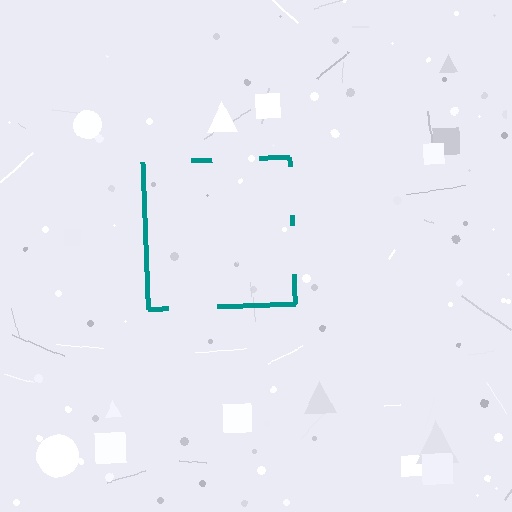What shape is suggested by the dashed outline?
The dashed outline suggests a square.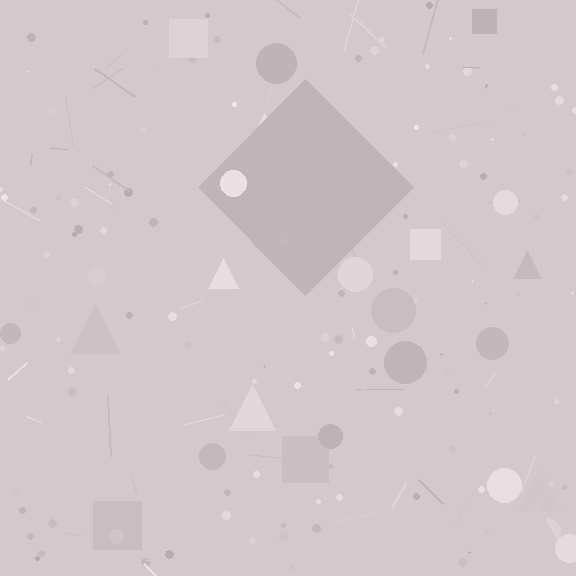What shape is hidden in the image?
A diamond is hidden in the image.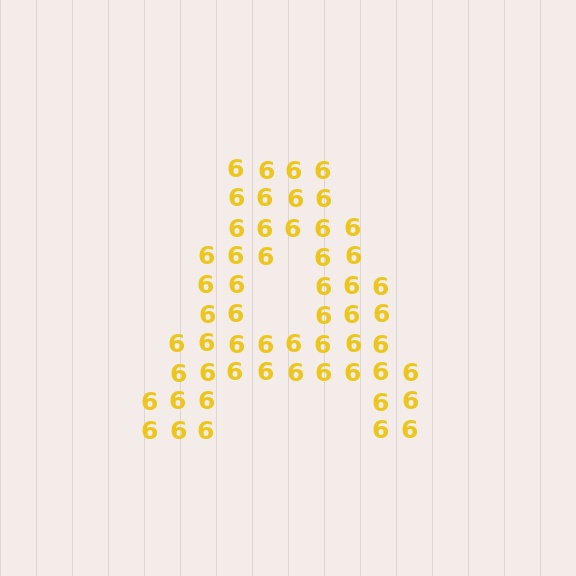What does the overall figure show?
The overall figure shows the letter A.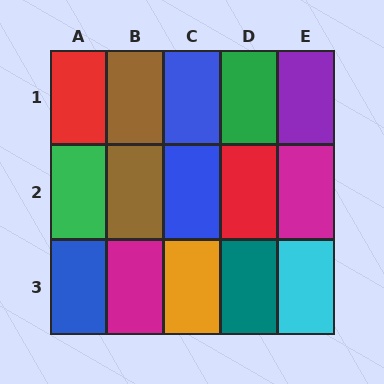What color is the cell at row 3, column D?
Teal.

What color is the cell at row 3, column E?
Cyan.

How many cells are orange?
1 cell is orange.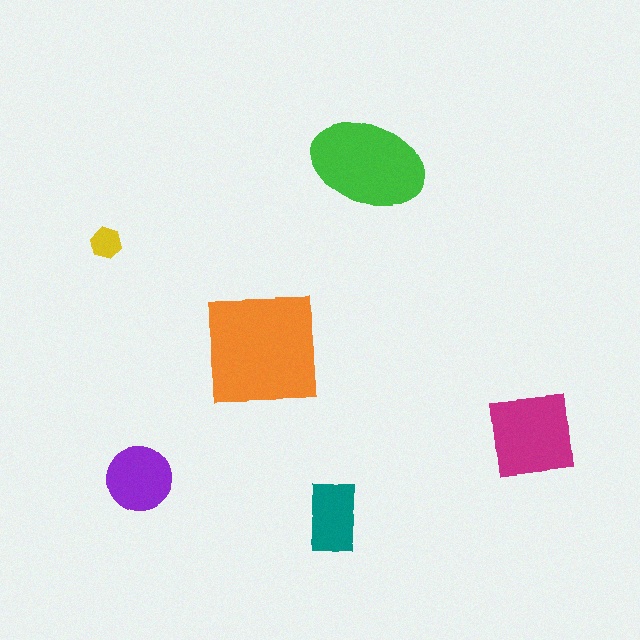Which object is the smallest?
The yellow hexagon.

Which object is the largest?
The orange square.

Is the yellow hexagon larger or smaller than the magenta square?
Smaller.